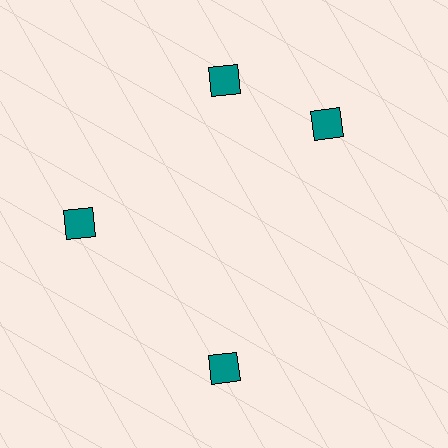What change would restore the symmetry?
The symmetry would be restored by rotating it back into even spacing with its neighbors so that all 4 diamonds sit at equal angles and equal distance from the center.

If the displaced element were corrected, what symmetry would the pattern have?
It would have 4-fold rotational symmetry — the pattern would map onto itself every 90 degrees.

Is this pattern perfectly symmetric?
No. The 4 teal diamonds are arranged in a ring, but one element near the 3 o'clock position is rotated out of alignment along the ring, breaking the 4-fold rotational symmetry.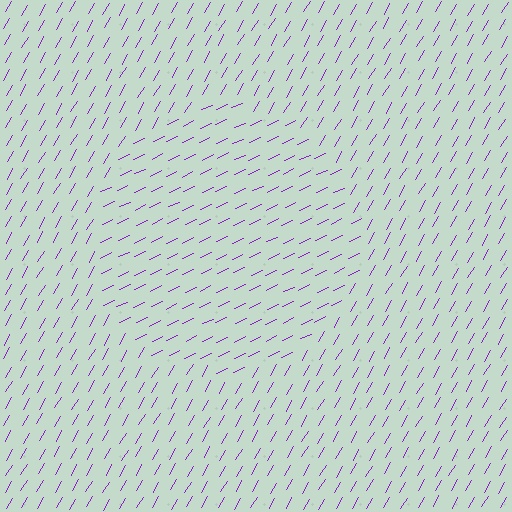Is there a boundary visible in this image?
Yes, there is a texture boundary formed by a change in line orientation.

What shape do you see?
I see a circle.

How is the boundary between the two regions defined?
The boundary is defined purely by a change in line orientation (approximately 34 degrees difference). All lines are the same color and thickness.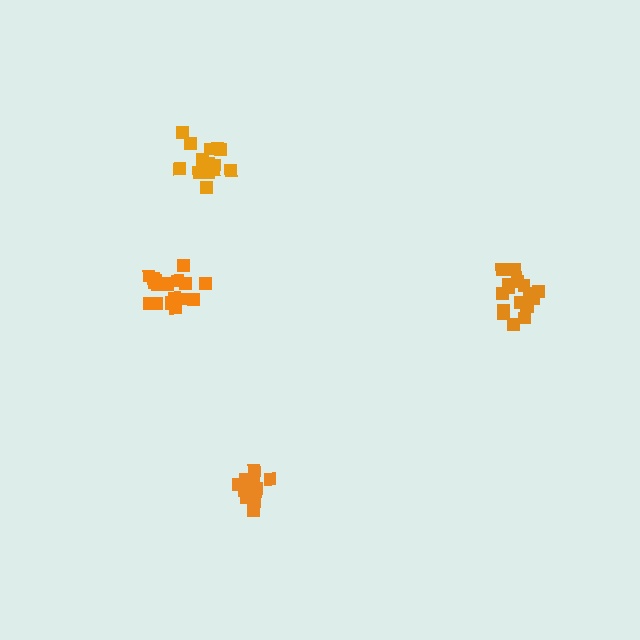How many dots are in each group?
Group 1: 15 dots, Group 2: 17 dots, Group 3: 20 dots, Group 4: 16 dots (68 total).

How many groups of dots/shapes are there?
There are 4 groups.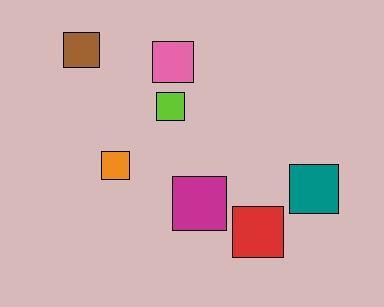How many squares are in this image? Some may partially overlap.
There are 7 squares.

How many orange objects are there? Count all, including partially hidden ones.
There is 1 orange object.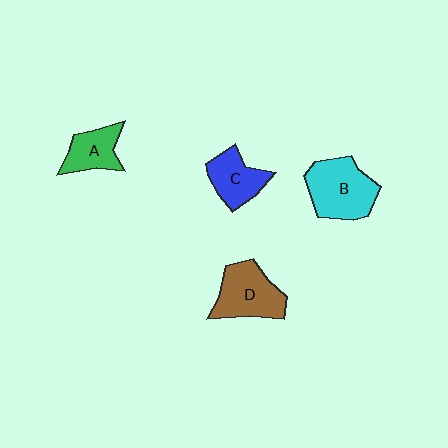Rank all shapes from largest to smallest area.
From largest to smallest: B (cyan), D (brown), C (blue), A (green).